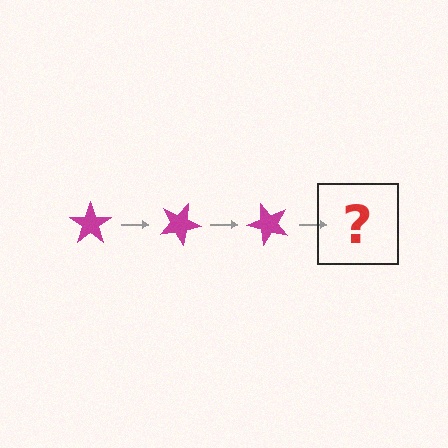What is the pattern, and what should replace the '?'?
The pattern is that the star rotates 25 degrees each step. The '?' should be a magenta star rotated 75 degrees.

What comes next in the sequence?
The next element should be a magenta star rotated 75 degrees.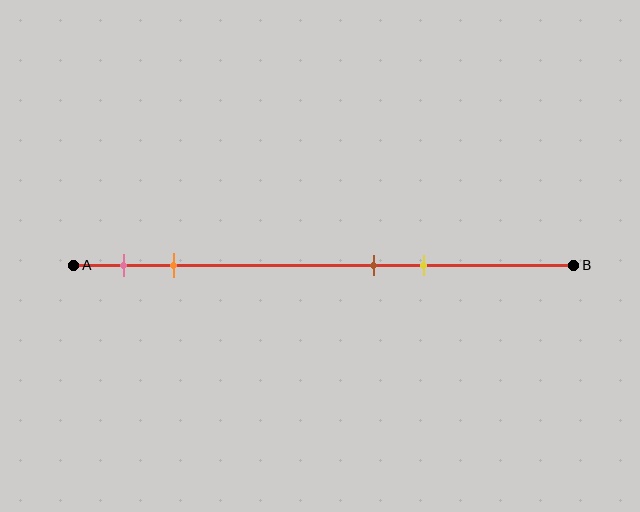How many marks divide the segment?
There are 4 marks dividing the segment.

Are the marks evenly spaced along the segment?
No, the marks are not evenly spaced.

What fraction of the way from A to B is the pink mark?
The pink mark is approximately 10% (0.1) of the way from A to B.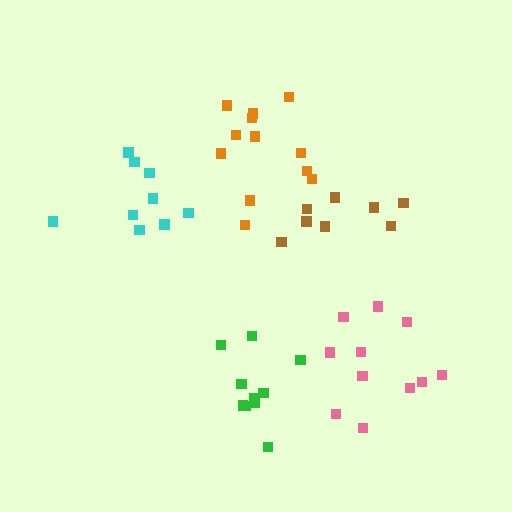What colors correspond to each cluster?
The clusters are colored: orange, cyan, green, brown, pink.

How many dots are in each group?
Group 1: 12 dots, Group 2: 9 dots, Group 3: 10 dots, Group 4: 8 dots, Group 5: 11 dots (50 total).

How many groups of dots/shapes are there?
There are 5 groups.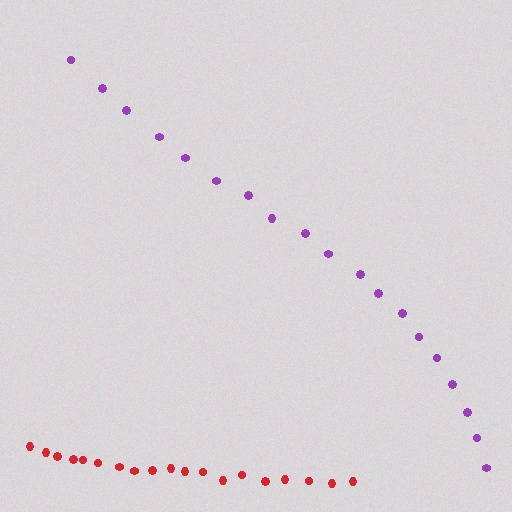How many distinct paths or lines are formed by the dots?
There are 2 distinct paths.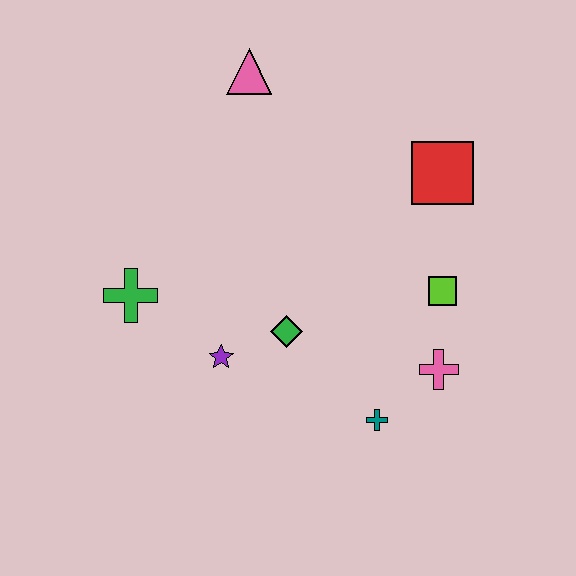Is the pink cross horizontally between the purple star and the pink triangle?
No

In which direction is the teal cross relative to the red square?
The teal cross is below the red square.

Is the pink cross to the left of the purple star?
No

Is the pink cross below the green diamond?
Yes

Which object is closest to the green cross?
The purple star is closest to the green cross.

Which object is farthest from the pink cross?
The pink triangle is farthest from the pink cross.